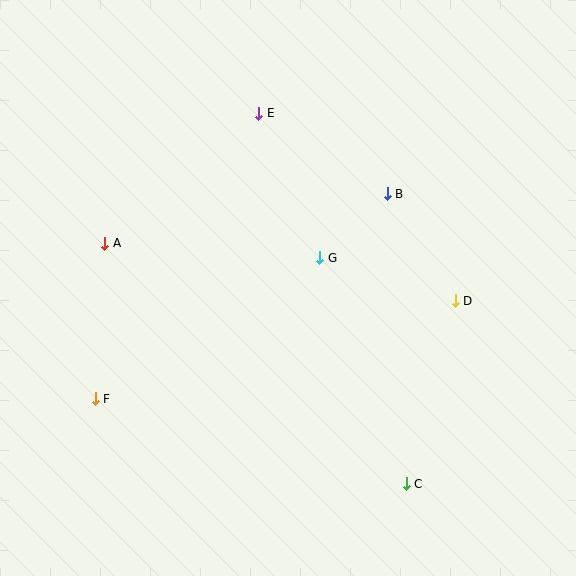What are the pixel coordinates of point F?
Point F is at (95, 399).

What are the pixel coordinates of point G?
Point G is at (320, 258).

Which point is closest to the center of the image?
Point G at (320, 258) is closest to the center.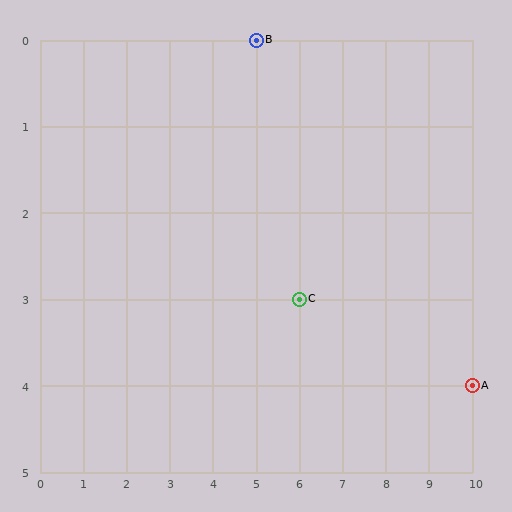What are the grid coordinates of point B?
Point B is at grid coordinates (5, 0).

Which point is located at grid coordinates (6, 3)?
Point C is at (6, 3).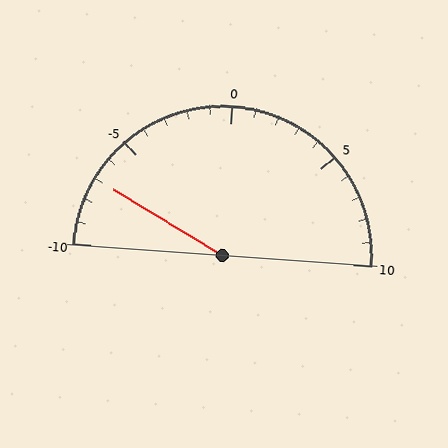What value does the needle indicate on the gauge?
The needle indicates approximately -7.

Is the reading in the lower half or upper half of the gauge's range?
The reading is in the lower half of the range (-10 to 10).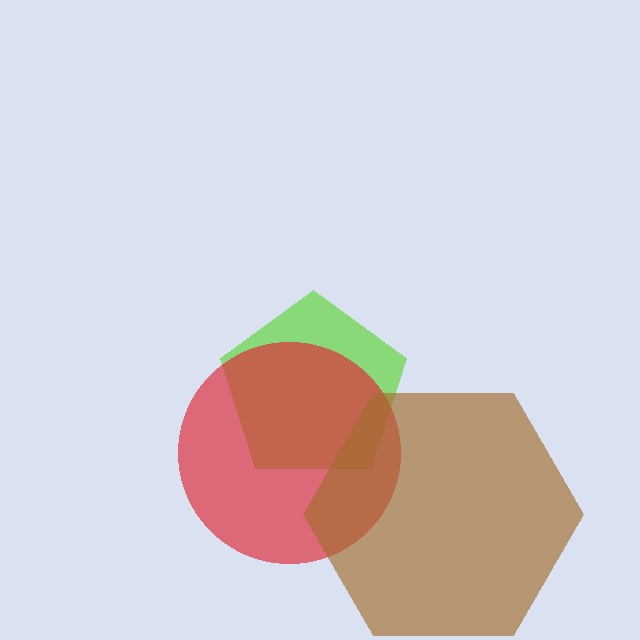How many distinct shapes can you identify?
There are 3 distinct shapes: a lime pentagon, a red circle, a brown hexagon.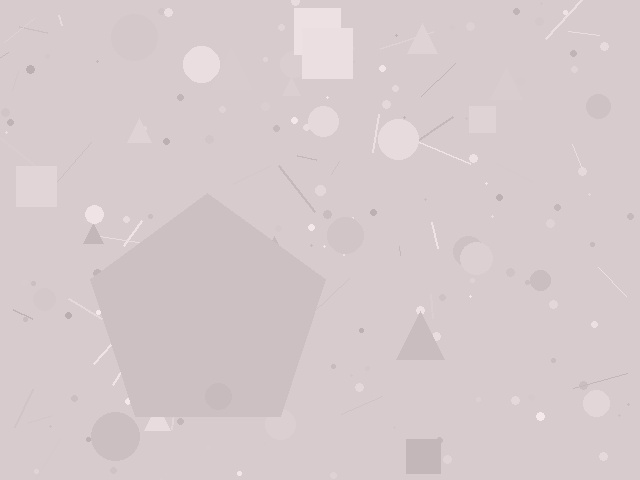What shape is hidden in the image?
A pentagon is hidden in the image.